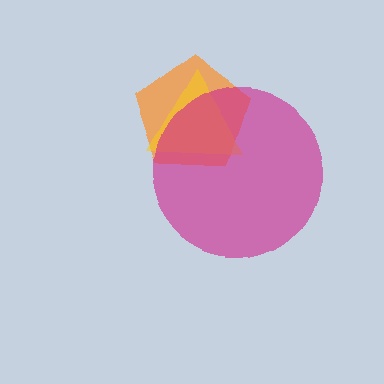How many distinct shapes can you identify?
There are 3 distinct shapes: an orange pentagon, a yellow triangle, a magenta circle.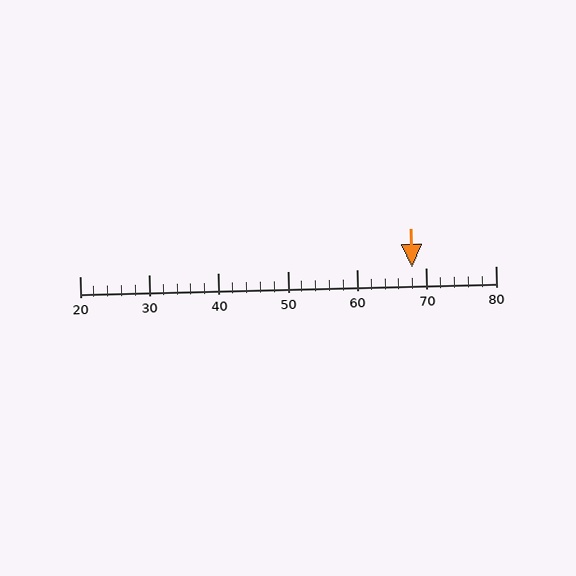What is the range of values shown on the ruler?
The ruler shows values from 20 to 80.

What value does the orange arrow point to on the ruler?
The orange arrow points to approximately 68.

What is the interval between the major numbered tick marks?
The major tick marks are spaced 10 units apart.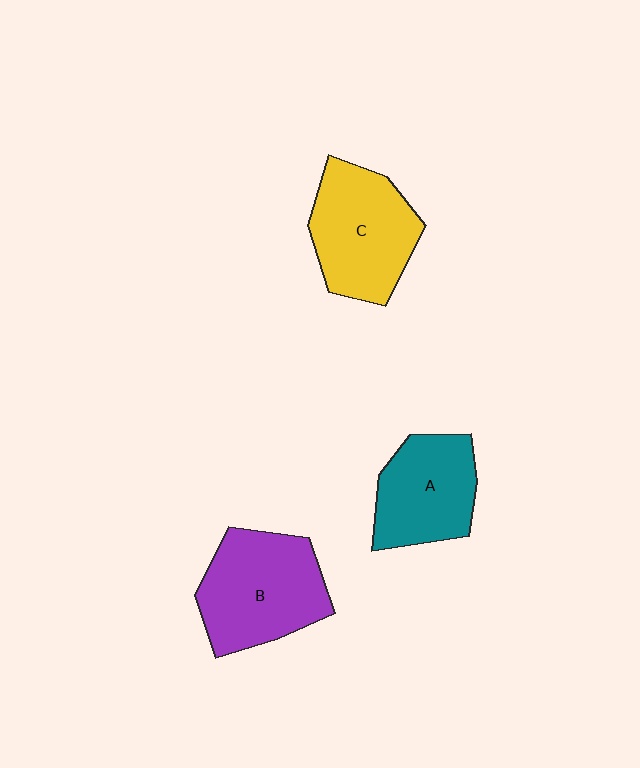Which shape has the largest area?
Shape B (purple).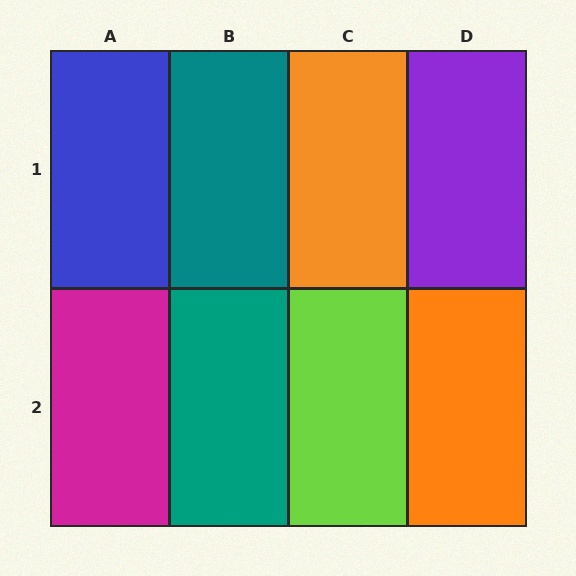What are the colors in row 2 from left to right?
Magenta, teal, lime, orange.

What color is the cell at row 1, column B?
Teal.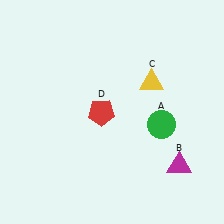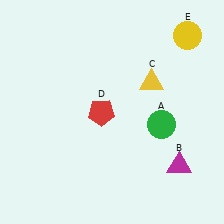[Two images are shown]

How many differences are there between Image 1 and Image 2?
There is 1 difference between the two images.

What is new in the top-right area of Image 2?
A yellow circle (E) was added in the top-right area of Image 2.